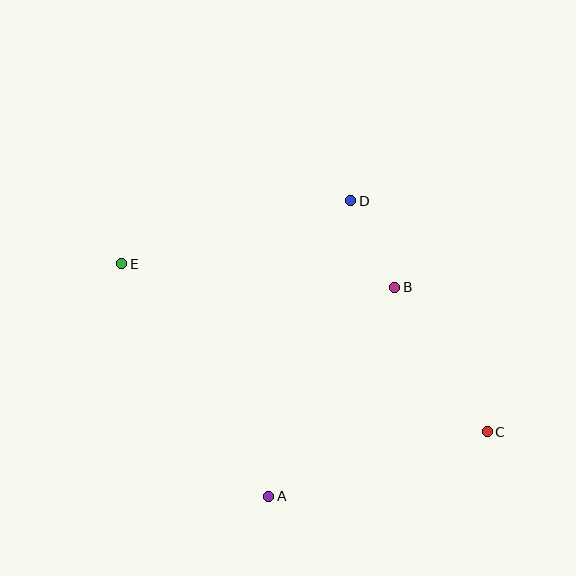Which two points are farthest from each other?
Points C and E are farthest from each other.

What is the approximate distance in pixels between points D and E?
The distance between D and E is approximately 238 pixels.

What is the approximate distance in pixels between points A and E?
The distance between A and E is approximately 275 pixels.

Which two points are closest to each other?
Points B and D are closest to each other.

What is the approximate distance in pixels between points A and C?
The distance between A and C is approximately 228 pixels.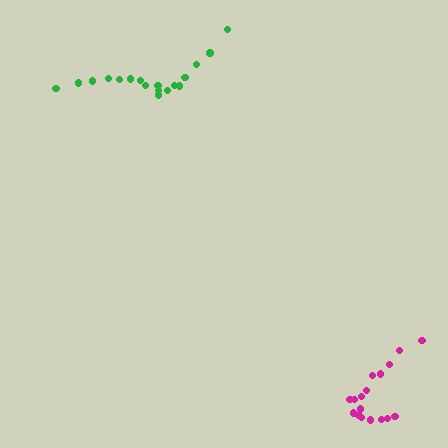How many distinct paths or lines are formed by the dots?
There are 2 distinct paths.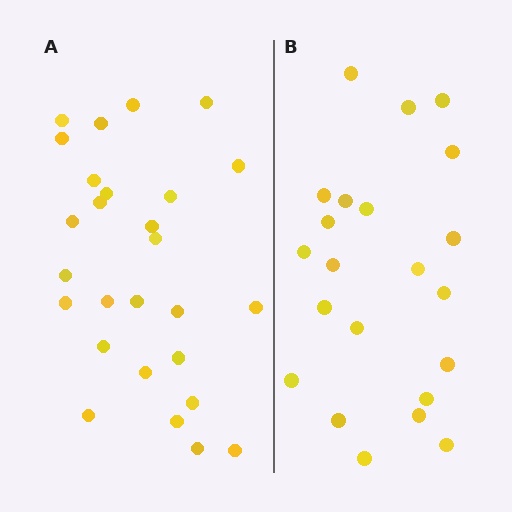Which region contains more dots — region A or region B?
Region A (the left region) has more dots.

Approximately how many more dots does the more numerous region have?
Region A has about 5 more dots than region B.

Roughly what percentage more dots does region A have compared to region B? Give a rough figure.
About 25% more.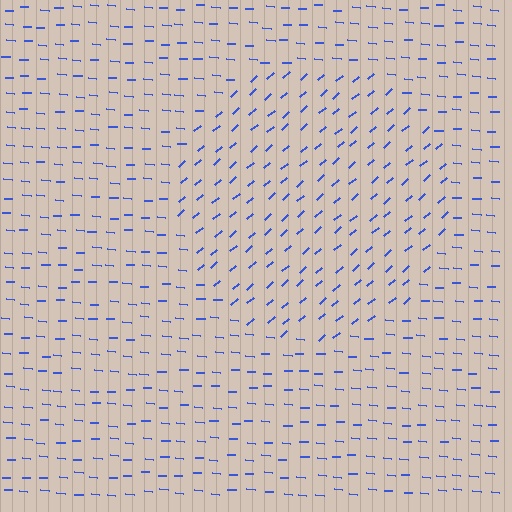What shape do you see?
I see a circle.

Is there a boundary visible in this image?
Yes, there is a texture boundary formed by a change in line orientation.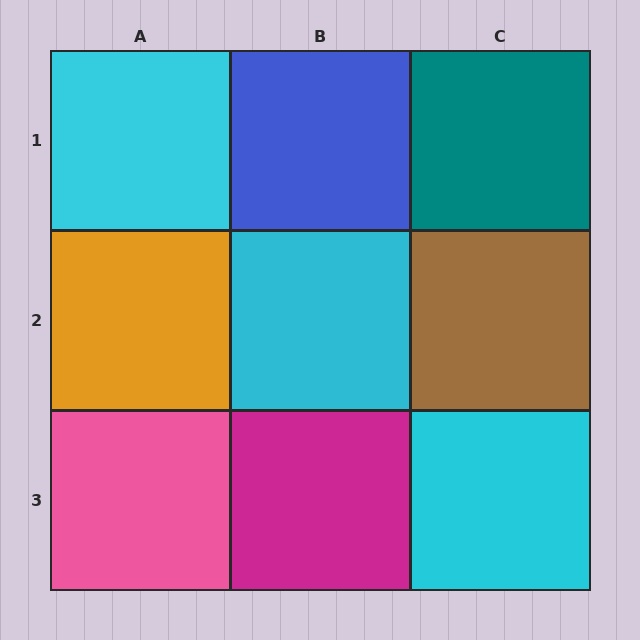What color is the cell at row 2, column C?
Brown.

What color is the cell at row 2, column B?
Cyan.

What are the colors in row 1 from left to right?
Cyan, blue, teal.